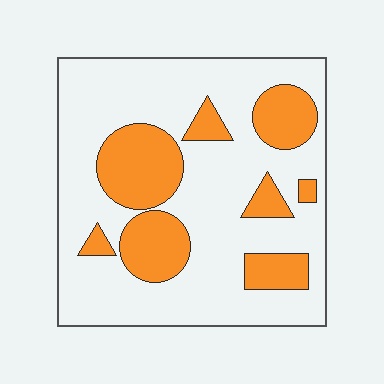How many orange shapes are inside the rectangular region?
8.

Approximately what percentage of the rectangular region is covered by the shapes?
Approximately 25%.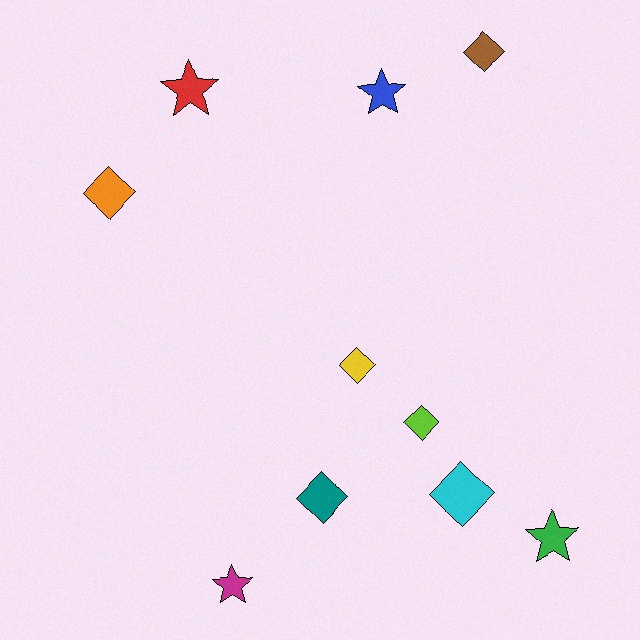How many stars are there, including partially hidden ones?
There are 4 stars.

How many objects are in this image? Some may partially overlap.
There are 10 objects.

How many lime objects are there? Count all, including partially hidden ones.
There is 1 lime object.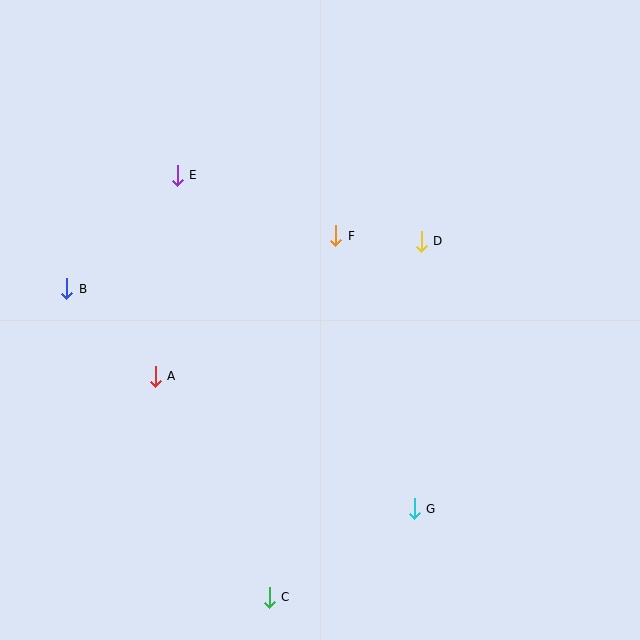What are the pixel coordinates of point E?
Point E is at (177, 175).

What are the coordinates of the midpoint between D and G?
The midpoint between D and G is at (418, 375).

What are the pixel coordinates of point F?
Point F is at (336, 236).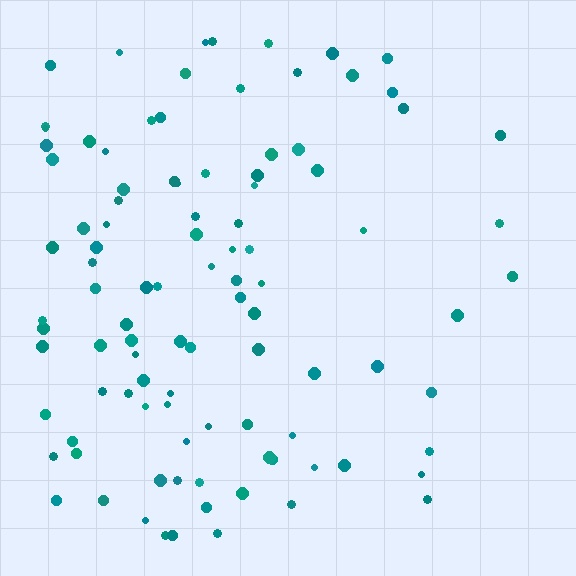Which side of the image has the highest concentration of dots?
The left.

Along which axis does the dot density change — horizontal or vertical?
Horizontal.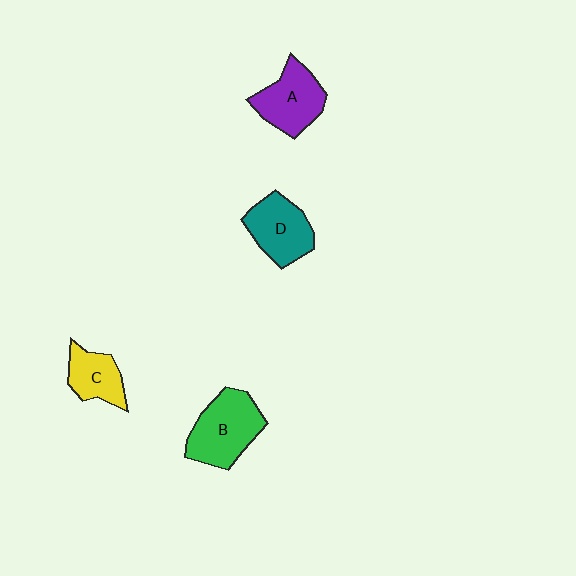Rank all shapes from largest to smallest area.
From largest to smallest: B (green), A (purple), D (teal), C (yellow).